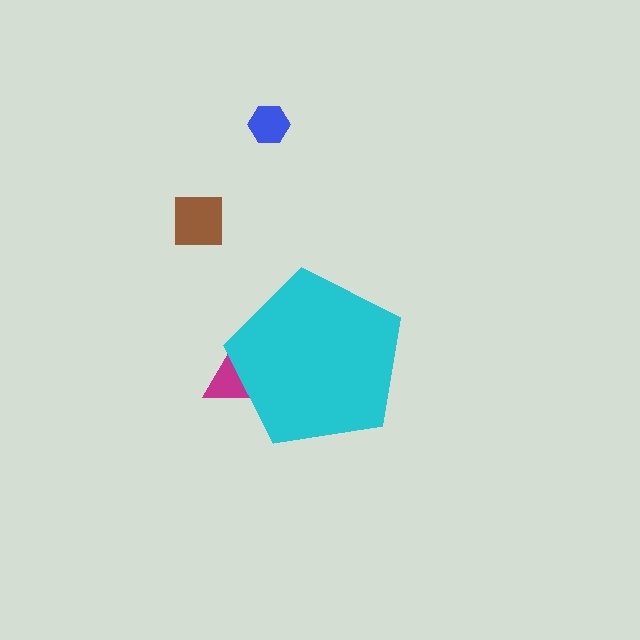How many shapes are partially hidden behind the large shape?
1 shape is partially hidden.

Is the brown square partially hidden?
No, the brown square is fully visible.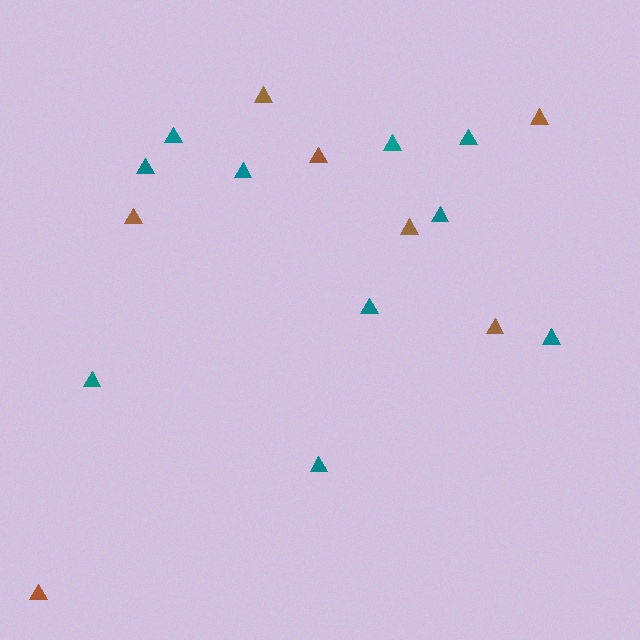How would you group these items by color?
There are 2 groups: one group of teal triangles (10) and one group of brown triangles (7).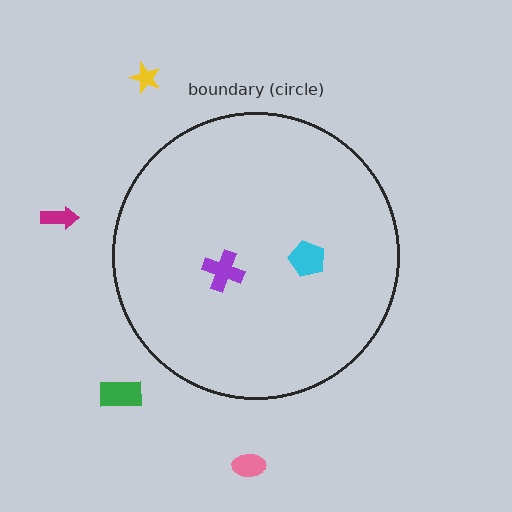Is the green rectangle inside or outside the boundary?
Outside.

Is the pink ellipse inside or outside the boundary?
Outside.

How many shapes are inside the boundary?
2 inside, 4 outside.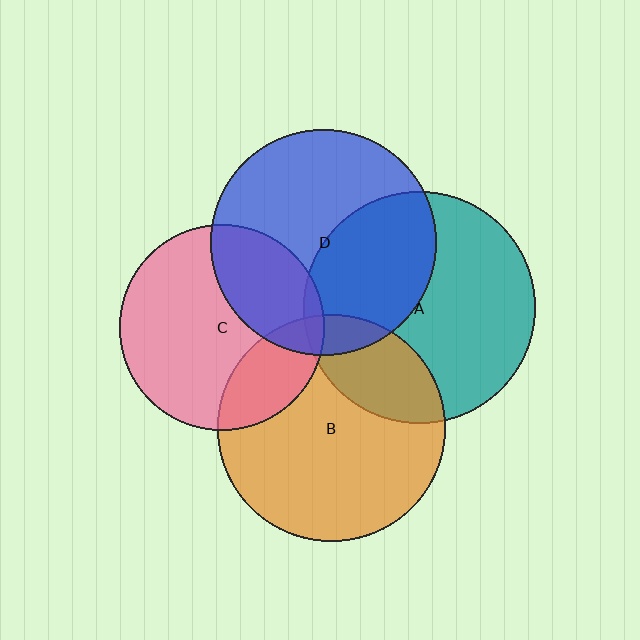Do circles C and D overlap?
Yes.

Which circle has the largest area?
Circle A (teal).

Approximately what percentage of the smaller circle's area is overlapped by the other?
Approximately 30%.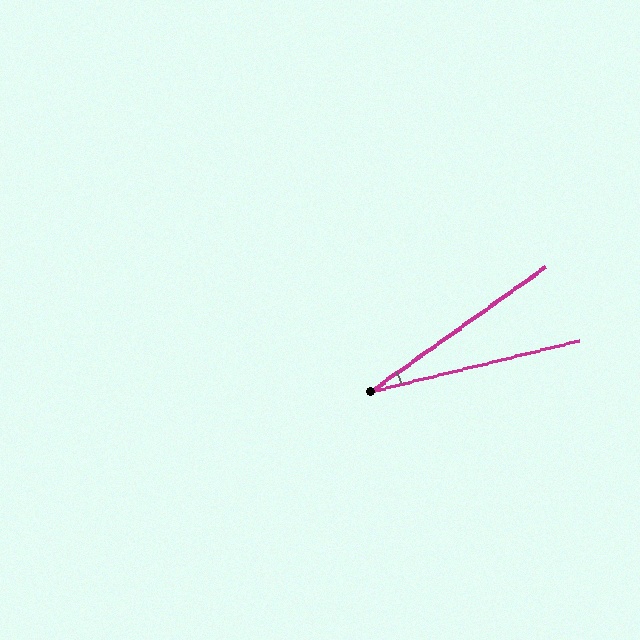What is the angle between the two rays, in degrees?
Approximately 22 degrees.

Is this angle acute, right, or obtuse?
It is acute.